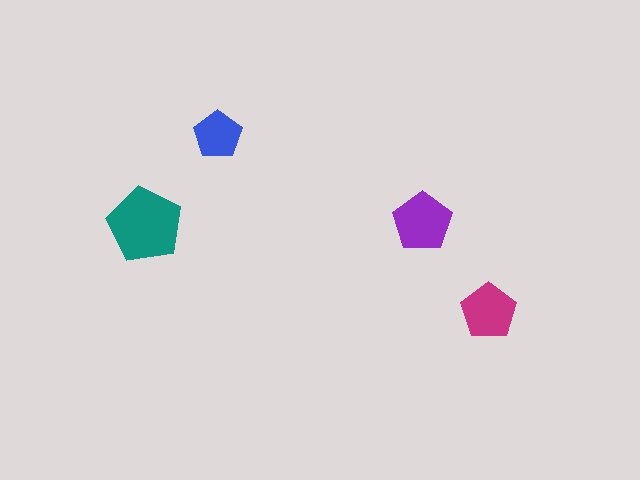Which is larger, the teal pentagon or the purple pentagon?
The teal one.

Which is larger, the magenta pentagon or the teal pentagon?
The teal one.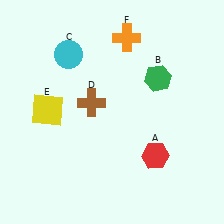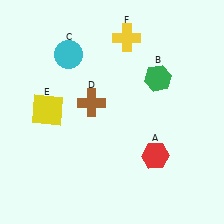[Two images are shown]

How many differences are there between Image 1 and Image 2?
There is 1 difference between the two images.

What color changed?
The cross (F) changed from orange in Image 1 to yellow in Image 2.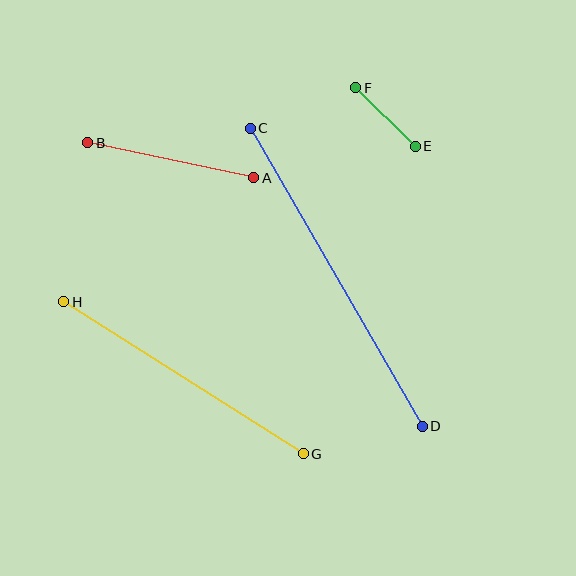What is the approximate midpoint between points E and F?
The midpoint is at approximately (385, 117) pixels.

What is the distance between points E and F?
The distance is approximately 84 pixels.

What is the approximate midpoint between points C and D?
The midpoint is at approximately (336, 277) pixels.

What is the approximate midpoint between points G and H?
The midpoint is at approximately (184, 378) pixels.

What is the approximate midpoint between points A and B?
The midpoint is at approximately (171, 160) pixels.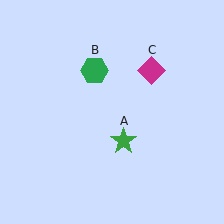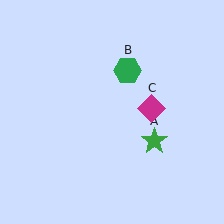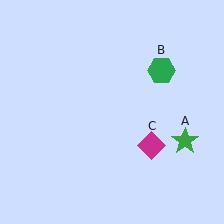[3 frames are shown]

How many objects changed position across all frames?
3 objects changed position: green star (object A), green hexagon (object B), magenta diamond (object C).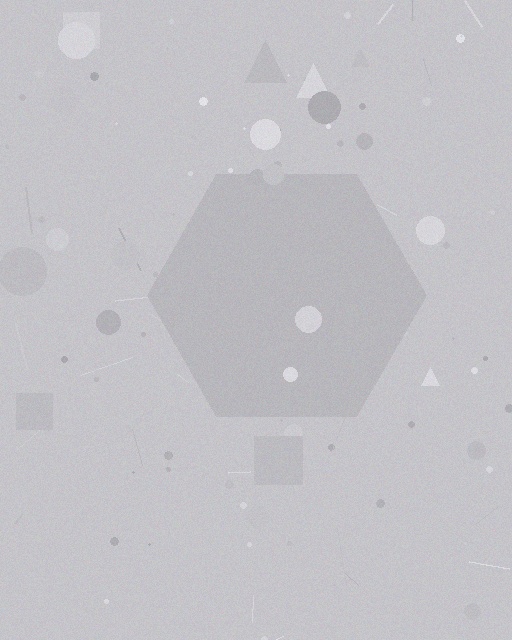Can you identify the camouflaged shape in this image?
The camouflaged shape is a hexagon.